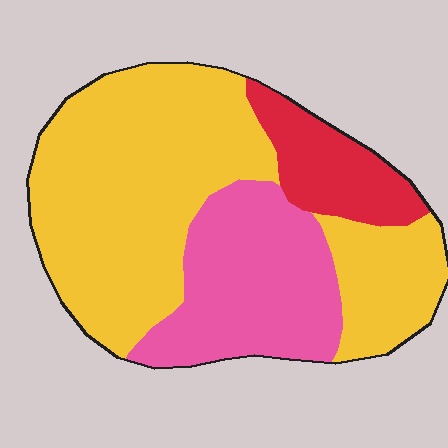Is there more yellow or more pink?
Yellow.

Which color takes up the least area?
Red, at roughly 15%.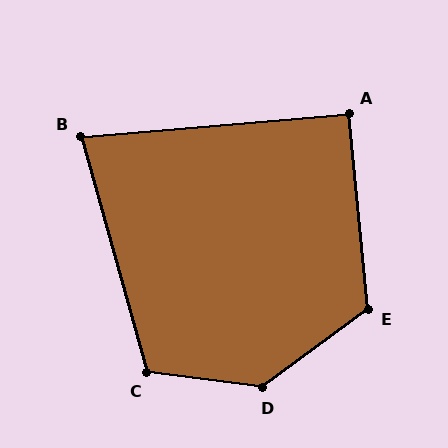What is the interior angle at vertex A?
Approximately 90 degrees (approximately right).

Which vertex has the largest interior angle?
D, at approximately 136 degrees.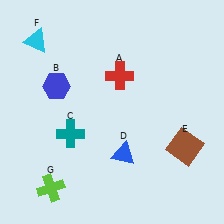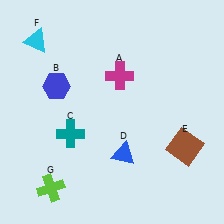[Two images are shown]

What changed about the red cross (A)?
In Image 1, A is red. In Image 2, it changed to magenta.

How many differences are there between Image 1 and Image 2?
There is 1 difference between the two images.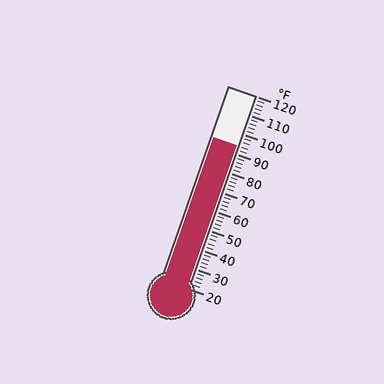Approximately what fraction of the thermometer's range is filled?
The thermometer is filled to approximately 75% of its range.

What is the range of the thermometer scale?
The thermometer scale ranges from 20°F to 120°F.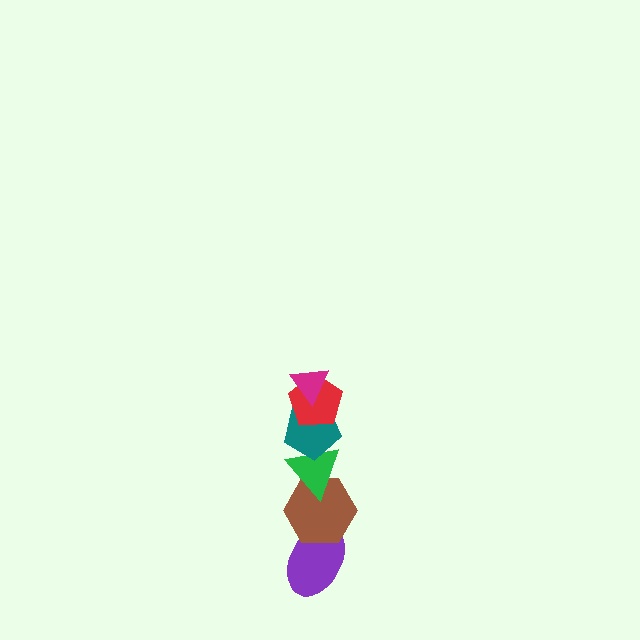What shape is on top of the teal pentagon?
The red pentagon is on top of the teal pentagon.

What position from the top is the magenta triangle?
The magenta triangle is 1st from the top.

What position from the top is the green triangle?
The green triangle is 4th from the top.